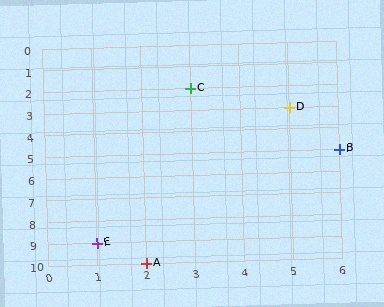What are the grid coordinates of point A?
Point A is at grid coordinates (2, 10).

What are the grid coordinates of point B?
Point B is at grid coordinates (6, 5).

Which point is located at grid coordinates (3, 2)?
Point C is at (3, 2).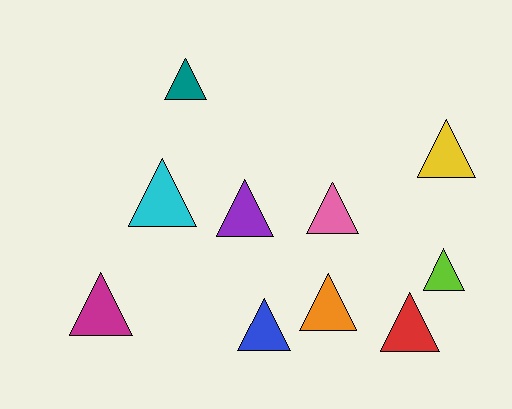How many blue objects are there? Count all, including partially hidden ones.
There is 1 blue object.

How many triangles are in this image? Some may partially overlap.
There are 10 triangles.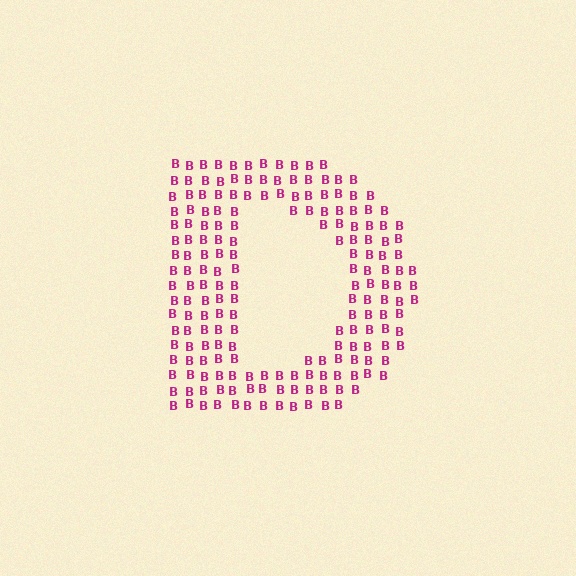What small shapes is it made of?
It is made of small letter B's.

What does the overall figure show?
The overall figure shows the letter D.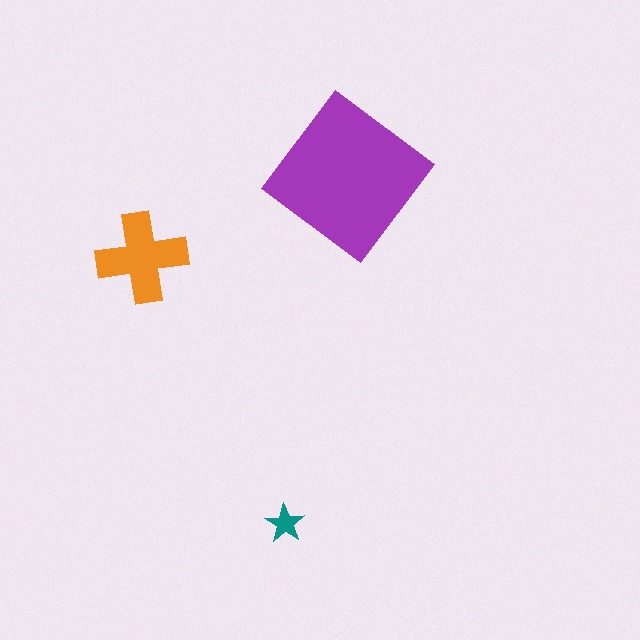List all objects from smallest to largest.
The teal star, the orange cross, the purple diamond.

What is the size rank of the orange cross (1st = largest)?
2nd.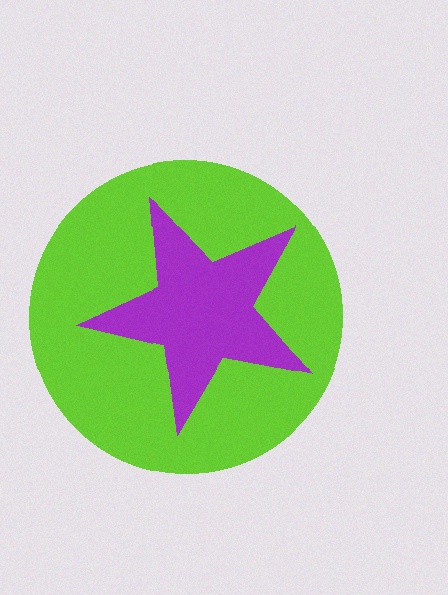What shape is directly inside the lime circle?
The purple star.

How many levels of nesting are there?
2.